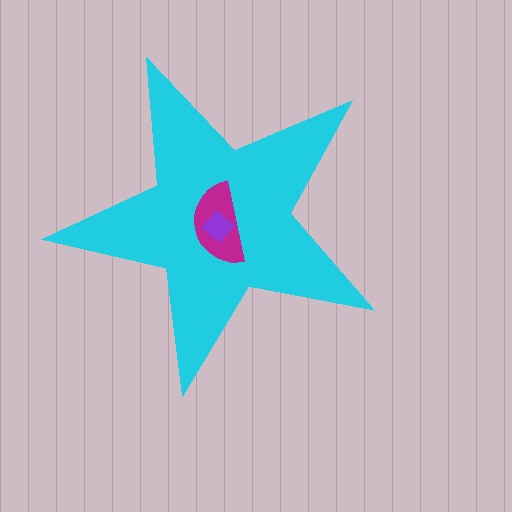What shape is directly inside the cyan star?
The magenta semicircle.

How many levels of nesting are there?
3.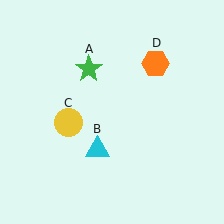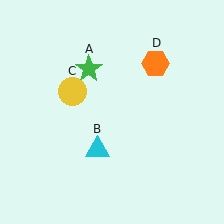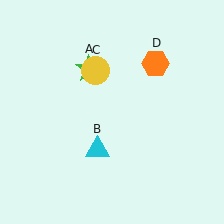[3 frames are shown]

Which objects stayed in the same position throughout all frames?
Green star (object A) and cyan triangle (object B) and orange hexagon (object D) remained stationary.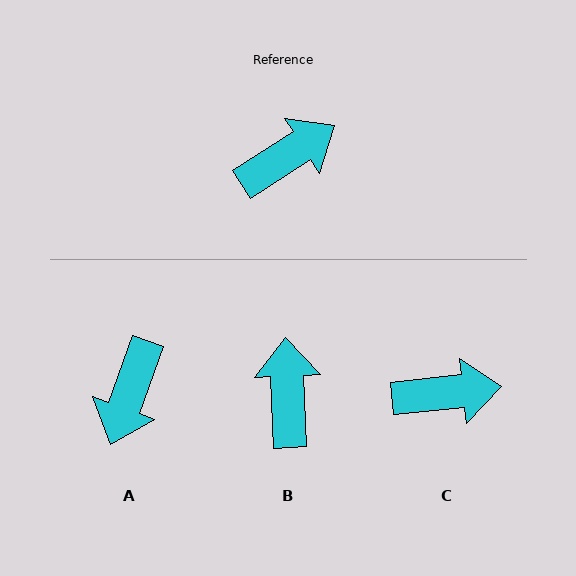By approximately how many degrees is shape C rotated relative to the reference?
Approximately 26 degrees clockwise.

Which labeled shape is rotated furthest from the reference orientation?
A, about 143 degrees away.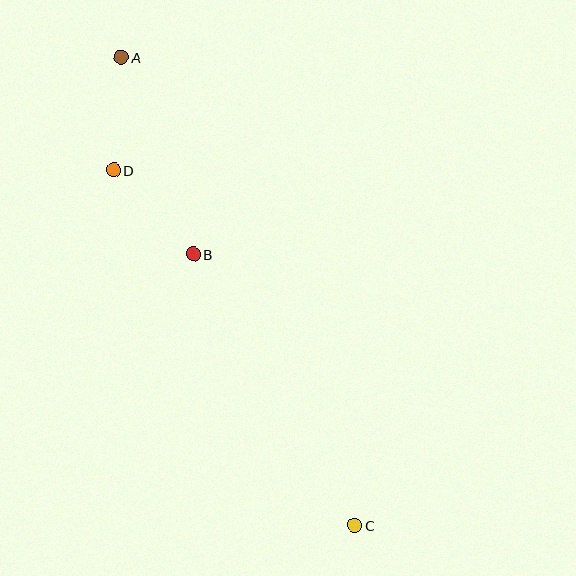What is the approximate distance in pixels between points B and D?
The distance between B and D is approximately 116 pixels.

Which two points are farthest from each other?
Points A and C are farthest from each other.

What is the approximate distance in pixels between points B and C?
The distance between B and C is approximately 315 pixels.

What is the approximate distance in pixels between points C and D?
The distance between C and D is approximately 430 pixels.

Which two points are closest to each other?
Points A and D are closest to each other.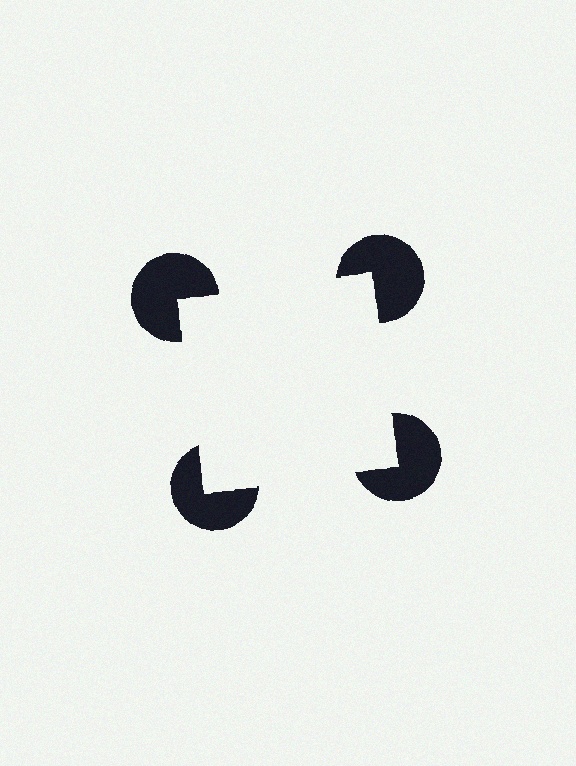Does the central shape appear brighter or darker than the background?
It typically appears slightly brighter than the background, even though no actual brightness change is drawn.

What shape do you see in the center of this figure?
An illusory square — its edges are inferred from the aligned wedge cuts in the pac-man discs, not physically drawn.